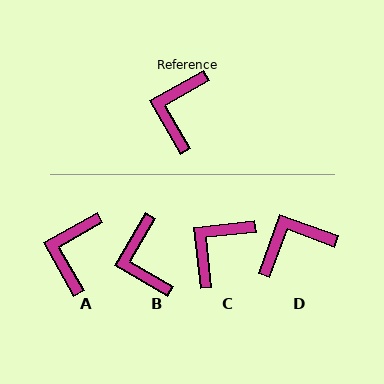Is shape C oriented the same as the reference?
No, it is off by about 23 degrees.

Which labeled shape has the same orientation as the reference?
A.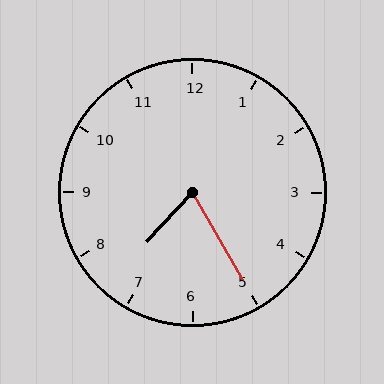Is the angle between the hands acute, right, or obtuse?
It is acute.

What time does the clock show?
7:25.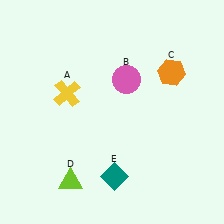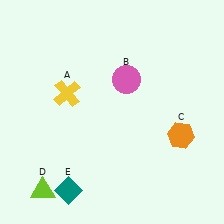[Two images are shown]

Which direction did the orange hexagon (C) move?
The orange hexagon (C) moved down.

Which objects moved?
The objects that moved are: the orange hexagon (C), the lime triangle (D), the teal diamond (E).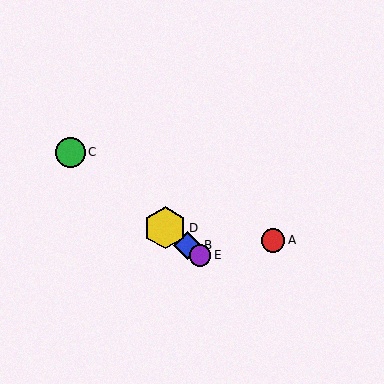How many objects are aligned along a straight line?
4 objects (B, C, D, E) are aligned along a straight line.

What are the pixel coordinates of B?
Object B is at (188, 245).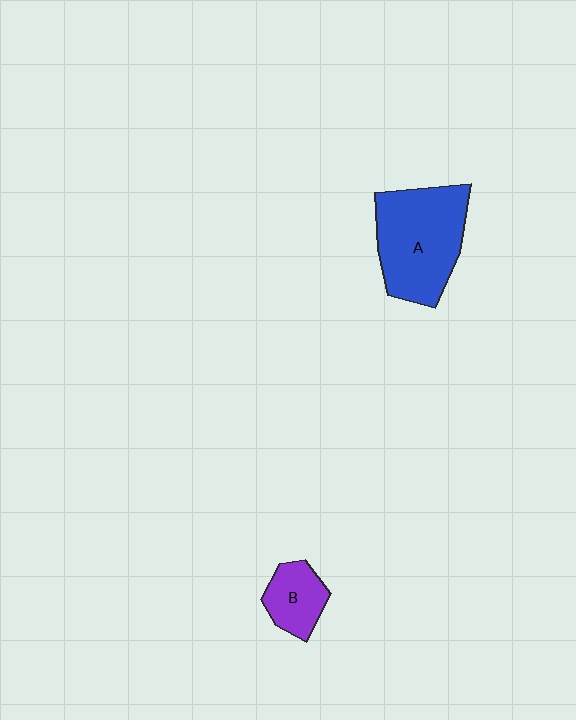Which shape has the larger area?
Shape A (blue).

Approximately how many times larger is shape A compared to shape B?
Approximately 2.5 times.